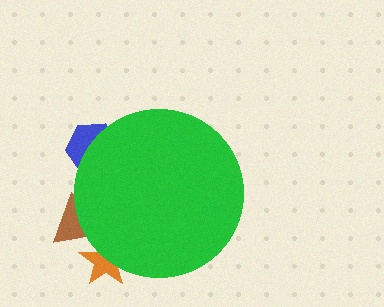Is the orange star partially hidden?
Yes, the orange star is partially hidden behind the green circle.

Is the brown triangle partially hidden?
Yes, the brown triangle is partially hidden behind the green circle.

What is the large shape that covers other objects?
A green circle.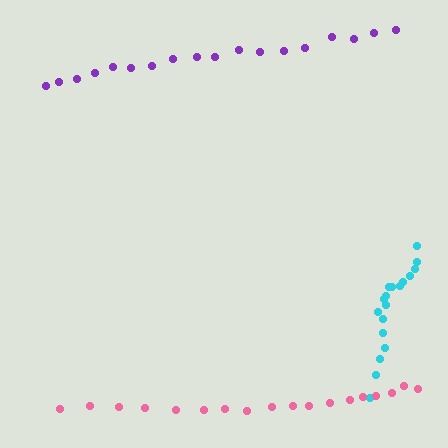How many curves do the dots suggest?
There are 3 distinct paths.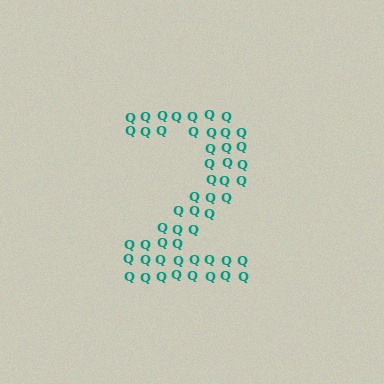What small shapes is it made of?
It is made of small letter Q's.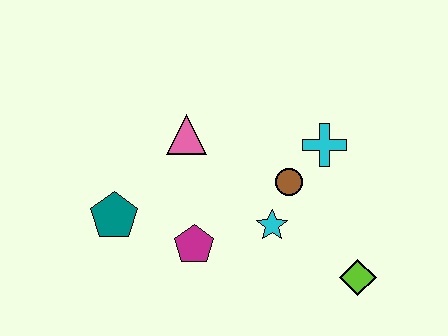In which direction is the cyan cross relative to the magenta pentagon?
The cyan cross is to the right of the magenta pentagon.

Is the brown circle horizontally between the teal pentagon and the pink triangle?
No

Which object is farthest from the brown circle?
The teal pentagon is farthest from the brown circle.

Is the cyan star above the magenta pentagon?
Yes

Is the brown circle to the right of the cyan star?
Yes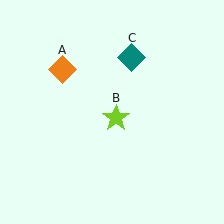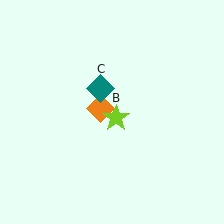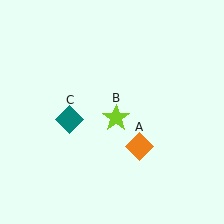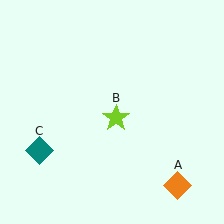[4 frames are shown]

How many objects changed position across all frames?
2 objects changed position: orange diamond (object A), teal diamond (object C).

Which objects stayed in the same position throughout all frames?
Lime star (object B) remained stationary.